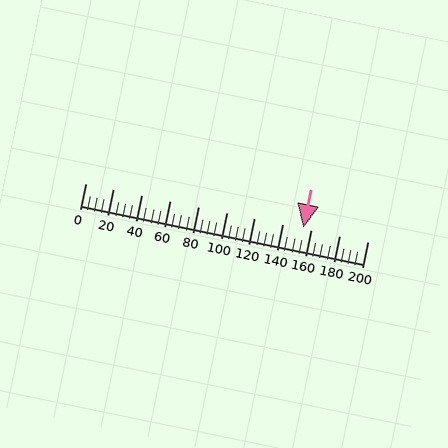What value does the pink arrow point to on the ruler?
The pink arrow points to approximately 155.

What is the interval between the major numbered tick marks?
The major tick marks are spaced 20 units apart.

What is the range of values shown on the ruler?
The ruler shows values from 0 to 200.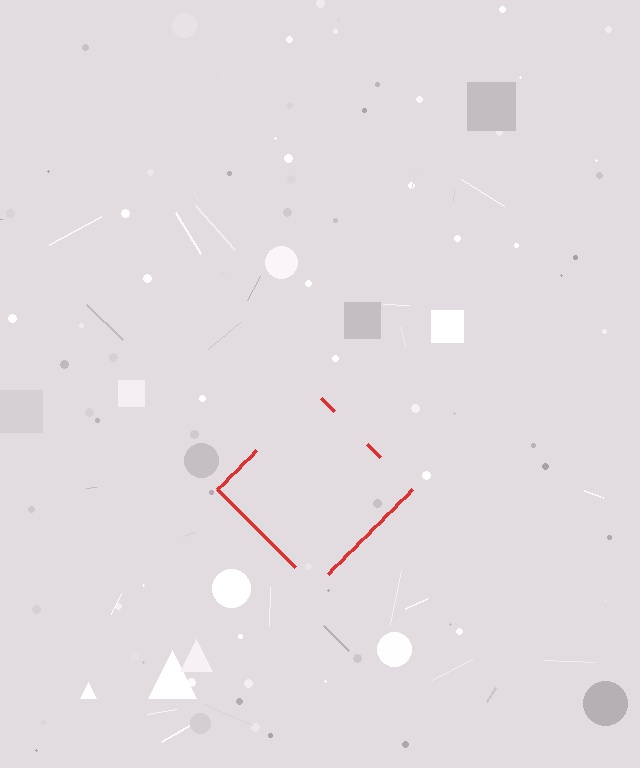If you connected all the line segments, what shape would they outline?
They would outline a diamond.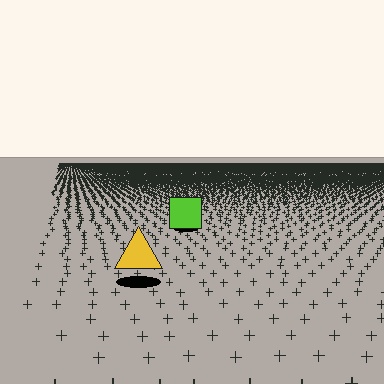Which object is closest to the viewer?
The yellow triangle is closest. The texture marks near it are larger and more spread out.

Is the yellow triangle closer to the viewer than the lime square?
Yes. The yellow triangle is closer — you can tell from the texture gradient: the ground texture is coarser near it.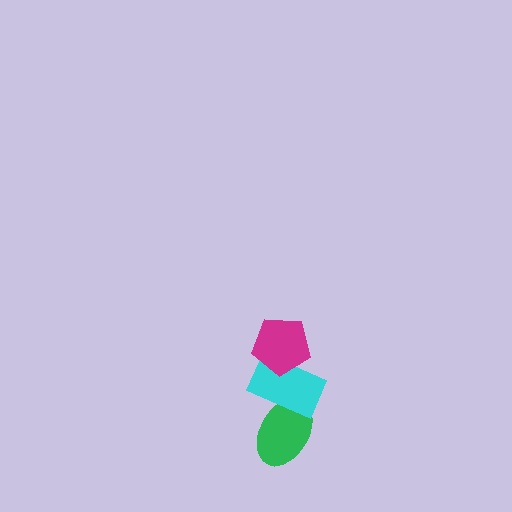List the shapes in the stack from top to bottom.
From top to bottom: the magenta pentagon, the cyan rectangle, the green ellipse.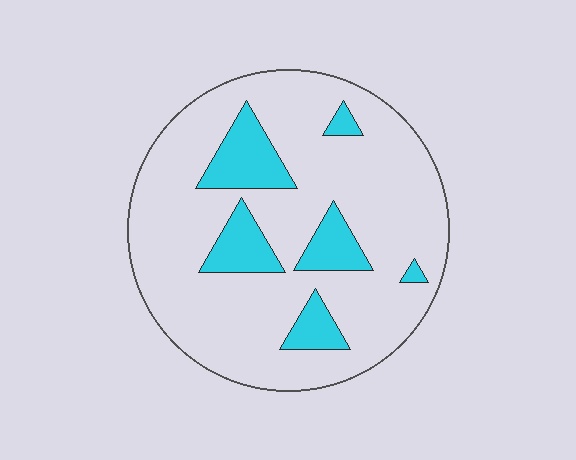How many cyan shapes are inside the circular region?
6.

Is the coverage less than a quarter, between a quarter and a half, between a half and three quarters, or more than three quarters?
Less than a quarter.